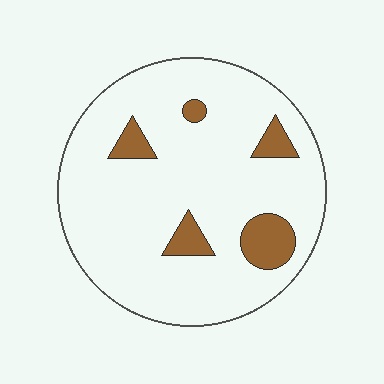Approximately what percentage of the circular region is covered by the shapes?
Approximately 10%.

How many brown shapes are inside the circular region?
5.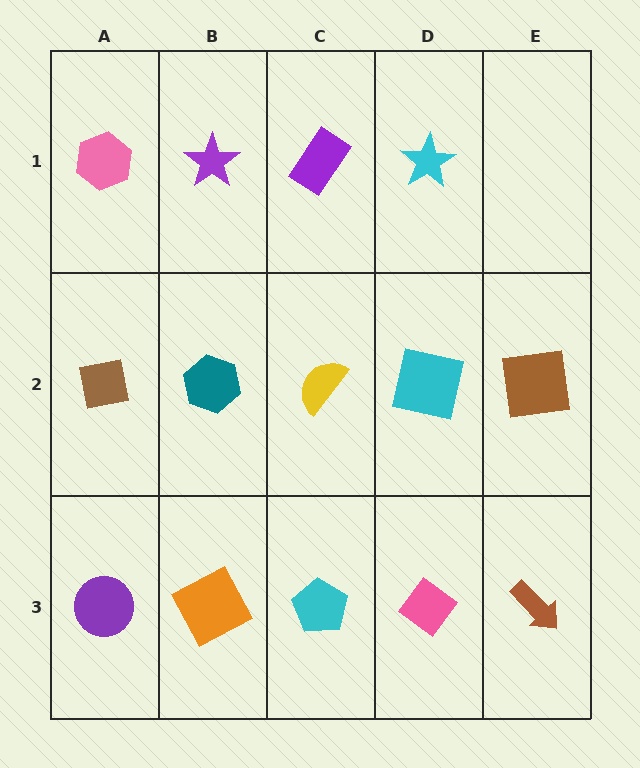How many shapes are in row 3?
5 shapes.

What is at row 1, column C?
A purple rectangle.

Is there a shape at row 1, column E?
No, that cell is empty.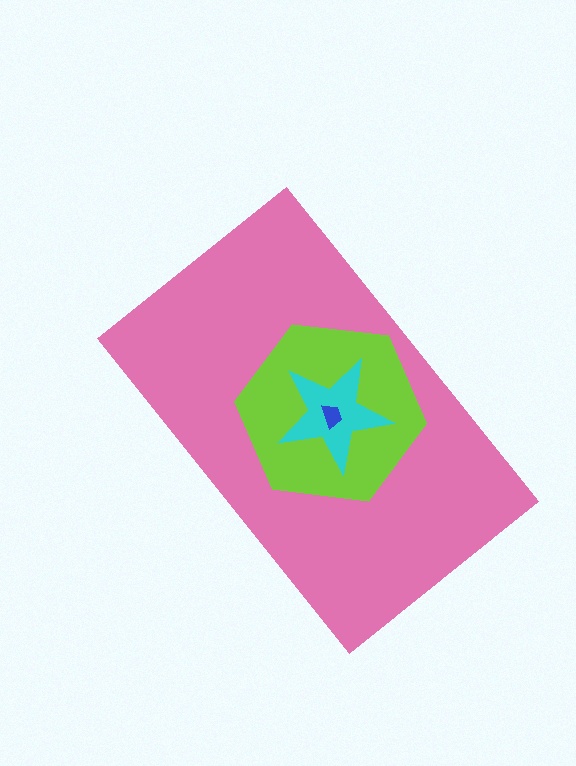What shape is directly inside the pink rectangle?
The lime hexagon.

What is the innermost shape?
The blue trapezoid.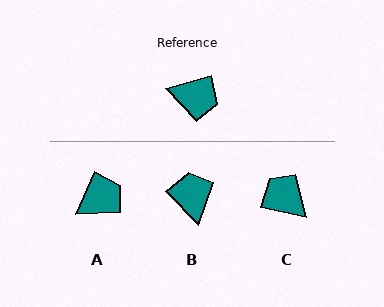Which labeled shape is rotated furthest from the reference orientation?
C, about 151 degrees away.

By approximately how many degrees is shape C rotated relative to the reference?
Approximately 151 degrees counter-clockwise.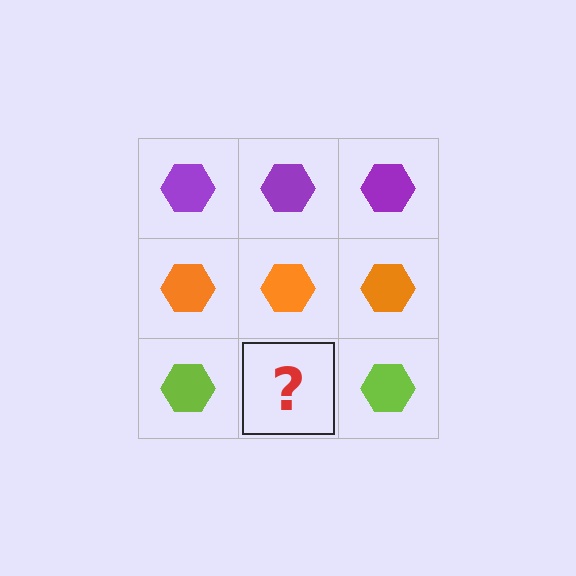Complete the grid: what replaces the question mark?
The question mark should be replaced with a lime hexagon.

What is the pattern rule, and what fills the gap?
The rule is that each row has a consistent color. The gap should be filled with a lime hexagon.